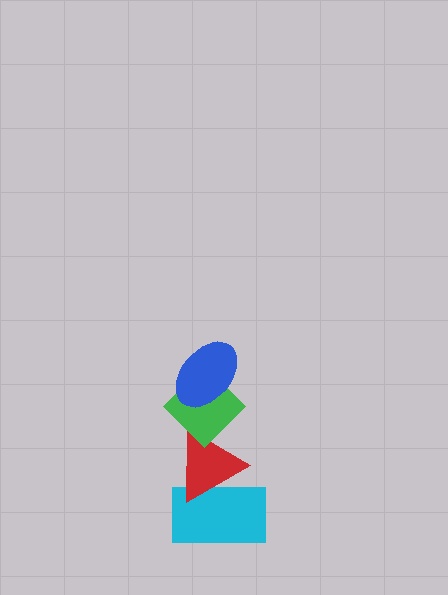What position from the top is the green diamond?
The green diamond is 2nd from the top.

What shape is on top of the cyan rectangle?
The red triangle is on top of the cyan rectangle.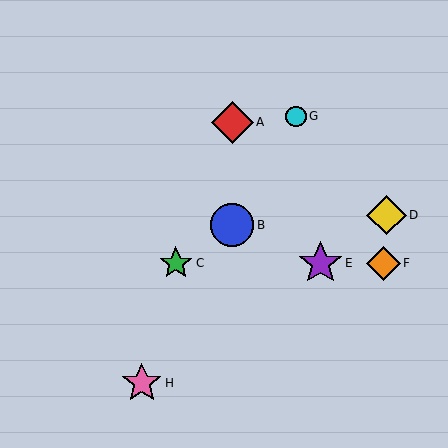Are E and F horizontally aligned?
Yes, both are at y≈263.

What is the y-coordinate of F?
Object F is at y≈263.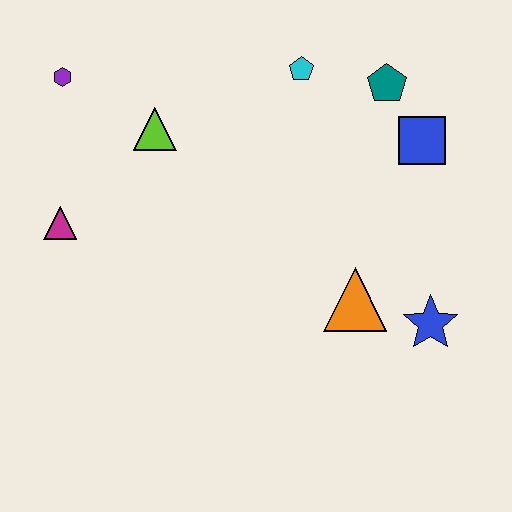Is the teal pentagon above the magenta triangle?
Yes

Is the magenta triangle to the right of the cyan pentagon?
No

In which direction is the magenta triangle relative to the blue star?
The magenta triangle is to the left of the blue star.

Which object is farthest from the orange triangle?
The purple hexagon is farthest from the orange triangle.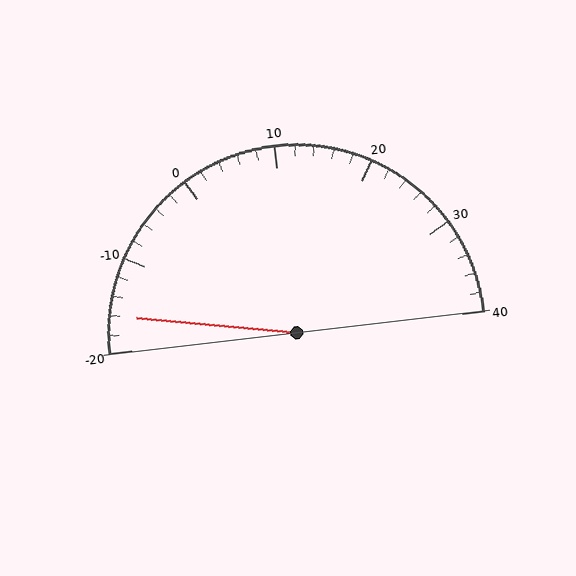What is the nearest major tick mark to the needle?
The nearest major tick mark is -20.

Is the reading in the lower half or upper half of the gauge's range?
The reading is in the lower half of the range (-20 to 40).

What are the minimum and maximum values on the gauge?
The gauge ranges from -20 to 40.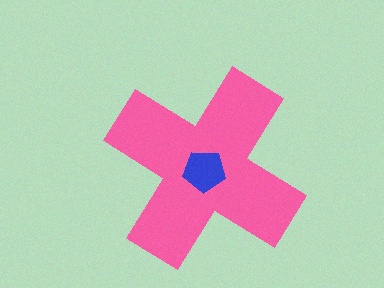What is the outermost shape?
The pink cross.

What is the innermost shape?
The blue pentagon.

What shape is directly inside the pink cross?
The blue pentagon.